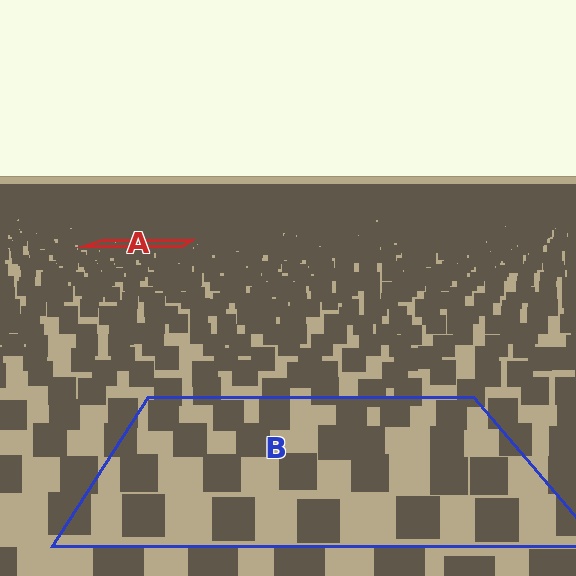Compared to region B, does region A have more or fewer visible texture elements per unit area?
Region A has more texture elements per unit area — they are packed more densely because it is farther away.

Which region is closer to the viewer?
Region B is closer. The texture elements there are larger and more spread out.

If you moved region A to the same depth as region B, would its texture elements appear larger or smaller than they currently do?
They would appear larger. At a closer depth, the same texture elements are projected at a bigger on-screen size.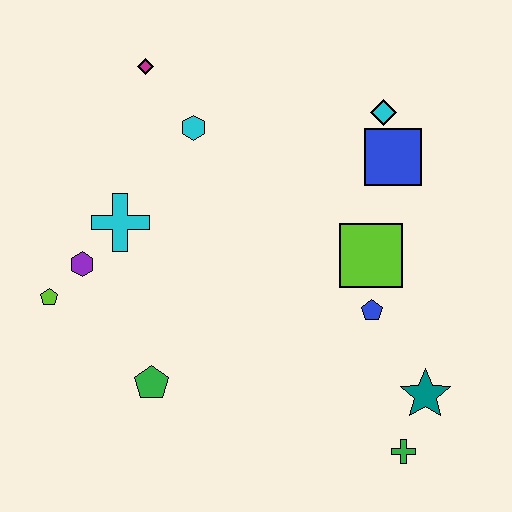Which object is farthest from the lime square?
The lime pentagon is farthest from the lime square.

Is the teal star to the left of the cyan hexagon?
No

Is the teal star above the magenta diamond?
No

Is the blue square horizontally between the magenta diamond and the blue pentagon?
No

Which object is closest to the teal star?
The green cross is closest to the teal star.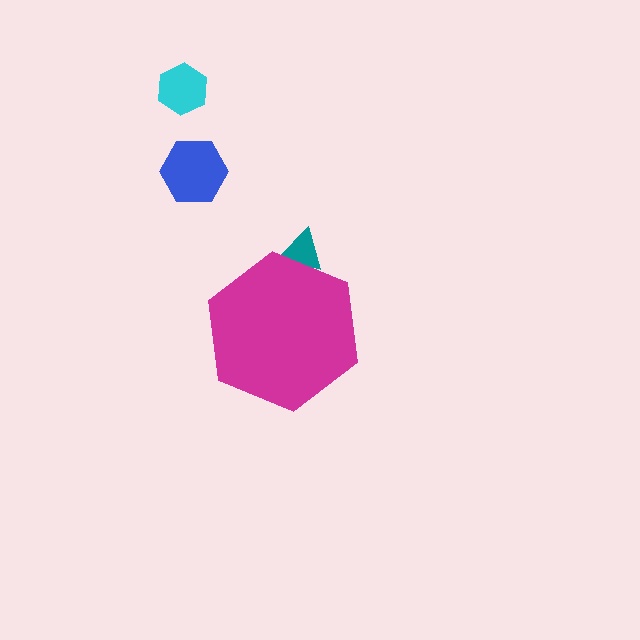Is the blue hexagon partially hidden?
No, the blue hexagon is fully visible.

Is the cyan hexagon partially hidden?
No, the cyan hexagon is fully visible.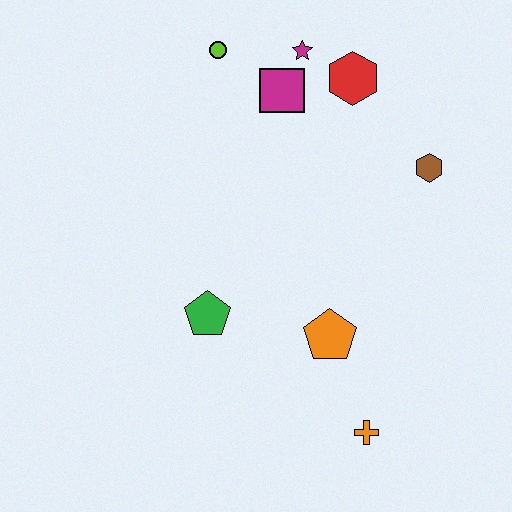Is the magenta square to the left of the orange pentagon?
Yes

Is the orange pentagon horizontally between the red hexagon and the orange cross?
No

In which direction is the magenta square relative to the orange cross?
The magenta square is above the orange cross.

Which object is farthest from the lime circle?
The orange cross is farthest from the lime circle.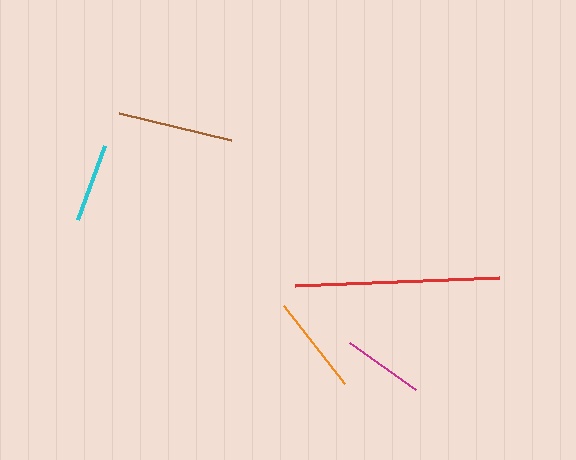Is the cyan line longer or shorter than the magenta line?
The magenta line is longer than the cyan line.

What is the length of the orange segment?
The orange segment is approximately 99 pixels long.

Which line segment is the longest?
The red line is the longest at approximately 205 pixels.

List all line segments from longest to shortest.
From longest to shortest: red, brown, orange, magenta, cyan.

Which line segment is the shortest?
The cyan line is the shortest at approximately 79 pixels.